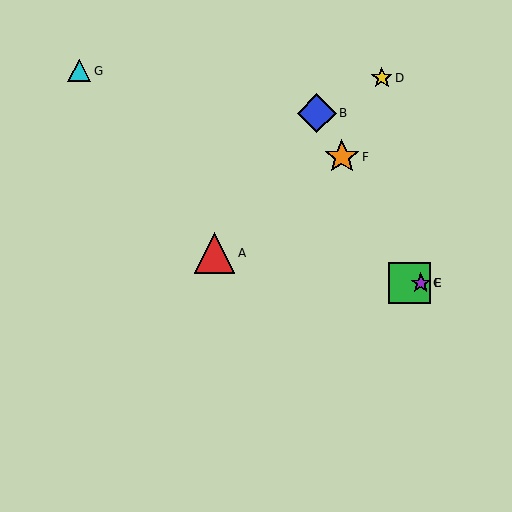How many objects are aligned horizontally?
2 objects (C, E) are aligned horizontally.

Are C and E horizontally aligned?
Yes, both are at y≈283.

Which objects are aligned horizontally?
Objects C, E are aligned horizontally.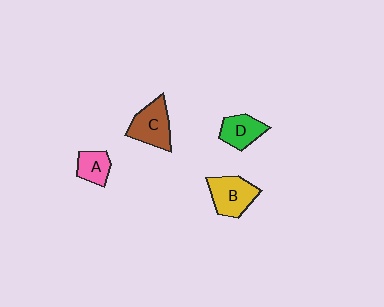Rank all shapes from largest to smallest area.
From largest to smallest: C (brown), B (yellow), D (green), A (pink).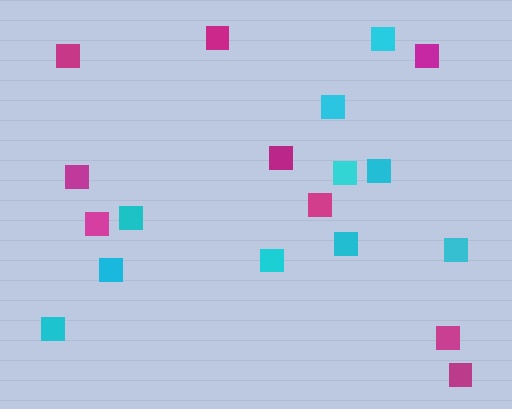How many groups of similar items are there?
There are 2 groups: one group of magenta squares (9) and one group of cyan squares (10).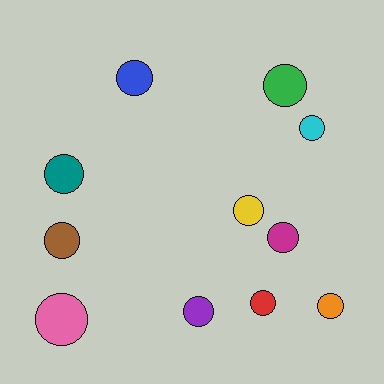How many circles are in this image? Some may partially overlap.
There are 11 circles.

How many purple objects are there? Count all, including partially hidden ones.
There is 1 purple object.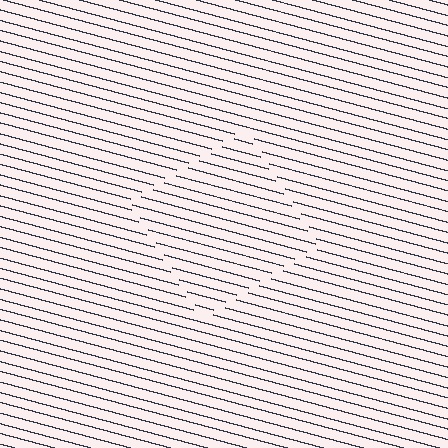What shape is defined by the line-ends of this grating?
An illusory square. The interior of the shape contains the same grating, shifted by half a period — the contour is defined by the phase discontinuity where line-ends from the inner and outer gratings abut.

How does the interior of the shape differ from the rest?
The interior of the shape contains the same grating, shifted by half a period — the contour is defined by the phase discontinuity where line-ends from the inner and outer gratings abut.